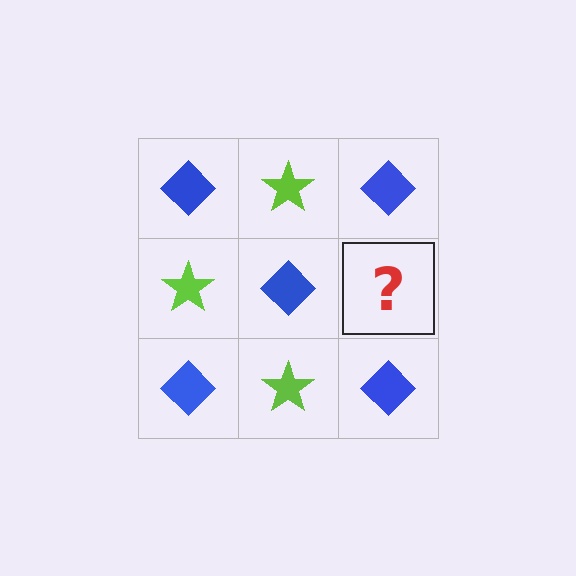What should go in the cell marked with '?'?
The missing cell should contain a lime star.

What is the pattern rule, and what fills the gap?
The rule is that it alternates blue diamond and lime star in a checkerboard pattern. The gap should be filled with a lime star.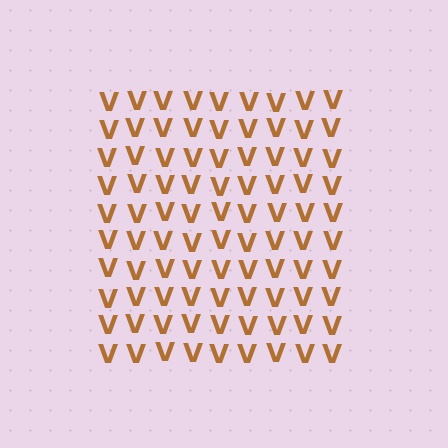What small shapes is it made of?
It is made of small letter V's.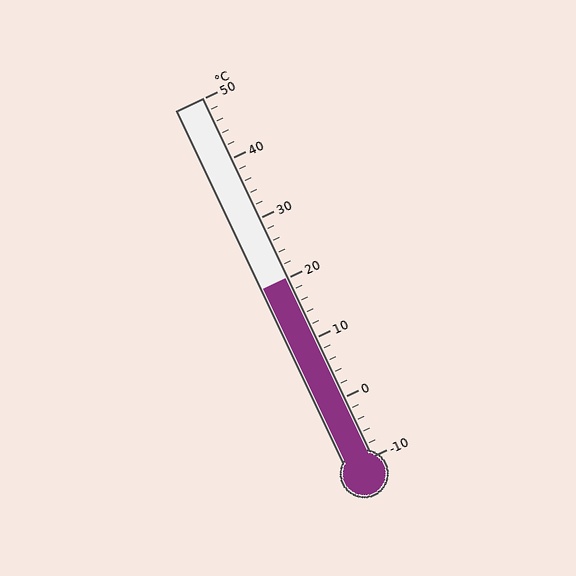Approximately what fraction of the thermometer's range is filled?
The thermometer is filled to approximately 50% of its range.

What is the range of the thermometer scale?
The thermometer scale ranges from -10°C to 50°C.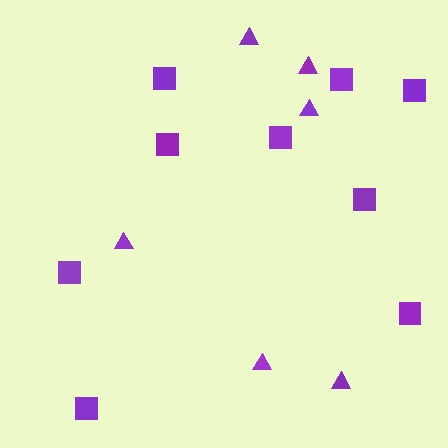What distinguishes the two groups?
There are 2 groups: one group of squares (9) and one group of triangles (6).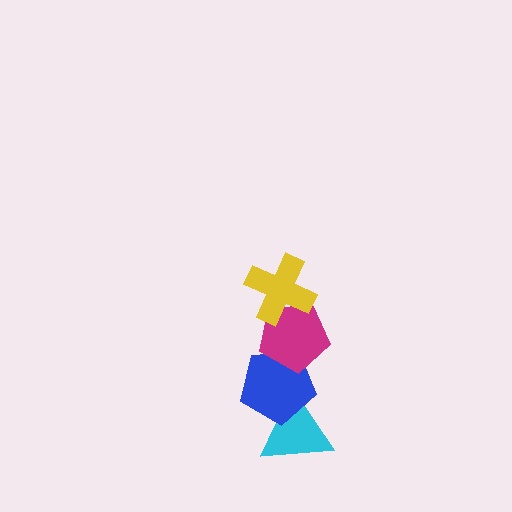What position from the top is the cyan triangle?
The cyan triangle is 4th from the top.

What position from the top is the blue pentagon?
The blue pentagon is 3rd from the top.